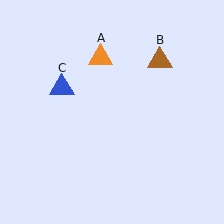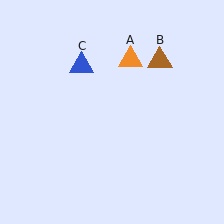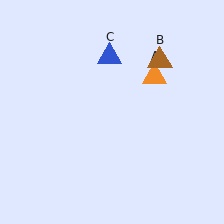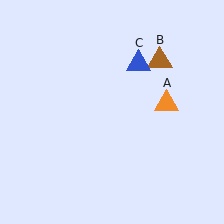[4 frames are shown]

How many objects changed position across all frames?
2 objects changed position: orange triangle (object A), blue triangle (object C).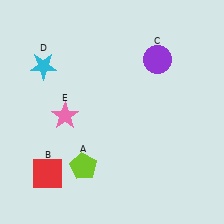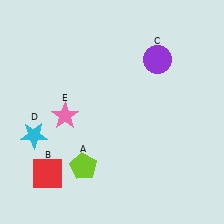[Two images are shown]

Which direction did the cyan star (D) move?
The cyan star (D) moved down.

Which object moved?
The cyan star (D) moved down.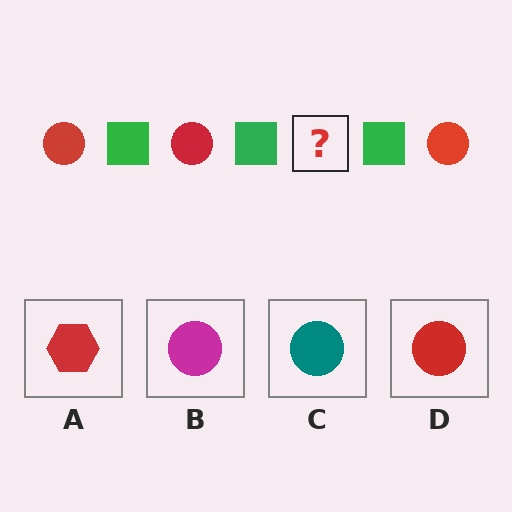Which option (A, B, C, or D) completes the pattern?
D.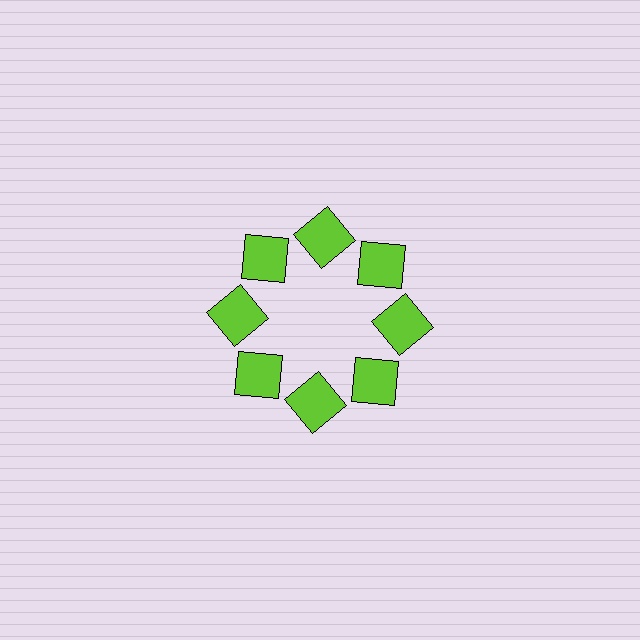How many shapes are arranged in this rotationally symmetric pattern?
There are 8 shapes, arranged in 8 groups of 1.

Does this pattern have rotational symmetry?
Yes, this pattern has 8-fold rotational symmetry. It looks the same after rotating 45 degrees around the center.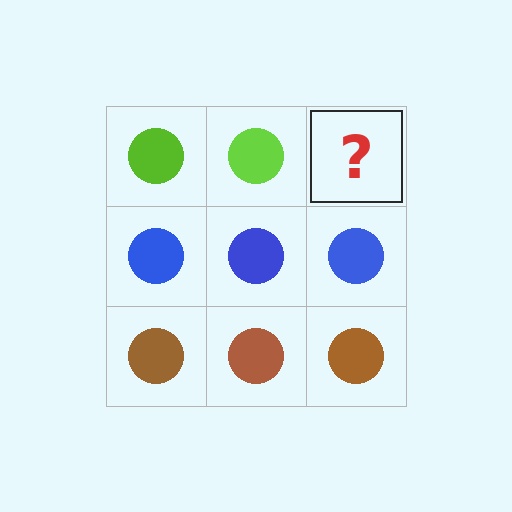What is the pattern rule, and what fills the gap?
The rule is that each row has a consistent color. The gap should be filled with a lime circle.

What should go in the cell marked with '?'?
The missing cell should contain a lime circle.